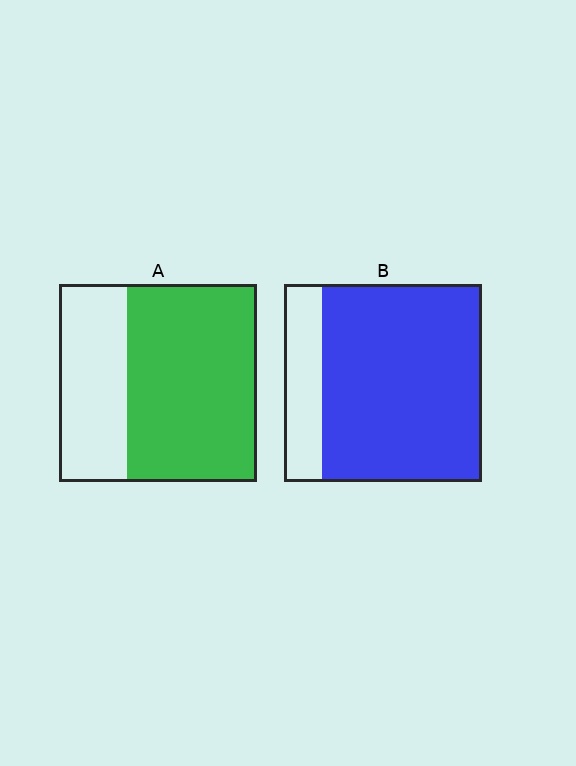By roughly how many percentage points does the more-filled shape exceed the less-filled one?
By roughly 15 percentage points (B over A).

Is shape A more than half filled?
Yes.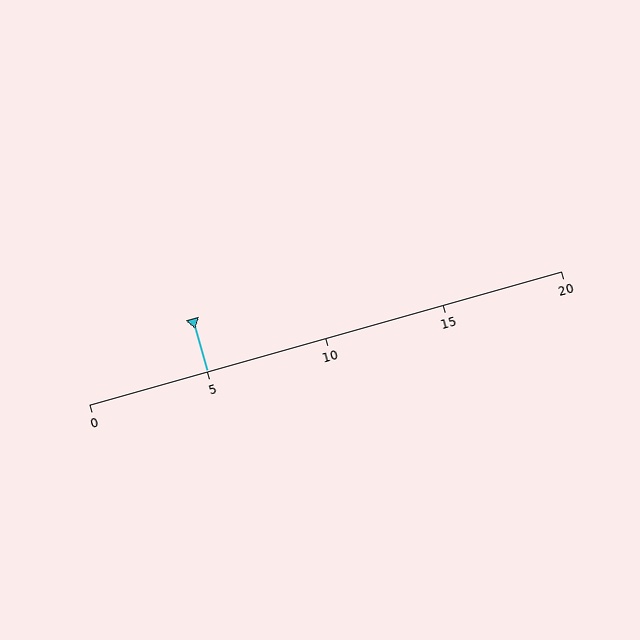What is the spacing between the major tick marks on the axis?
The major ticks are spaced 5 apart.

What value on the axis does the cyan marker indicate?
The marker indicates approximately 5.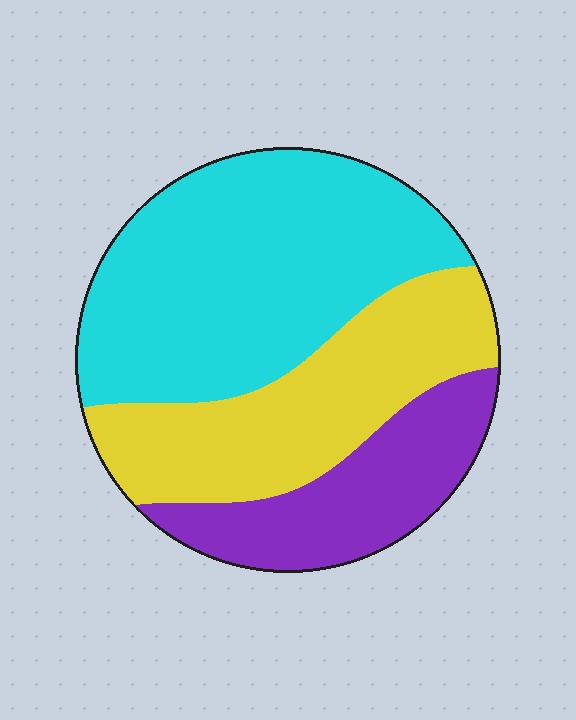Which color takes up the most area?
Cyan, at roughly 45%.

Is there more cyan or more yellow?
Cyan.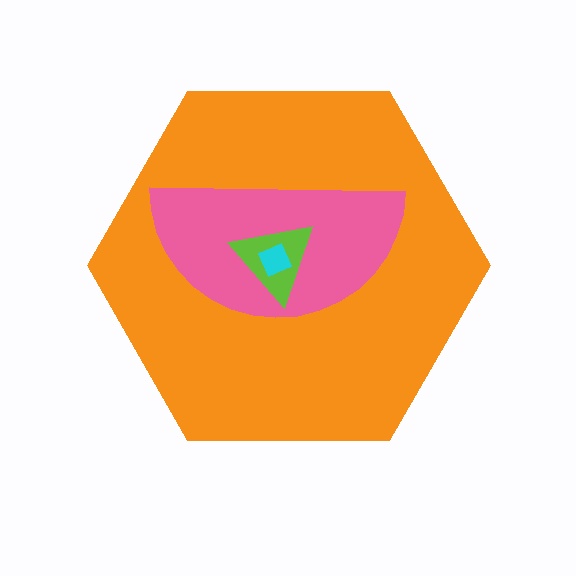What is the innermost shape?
The cyan square.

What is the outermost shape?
The orange hexagon.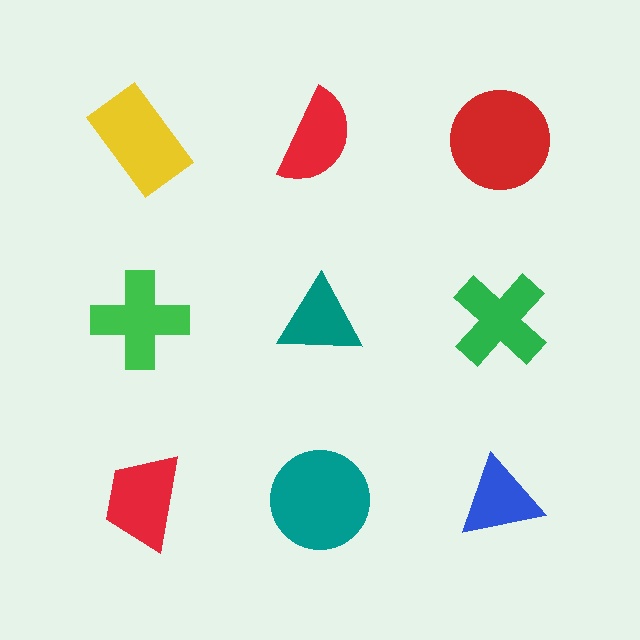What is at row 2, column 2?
A teal triangle.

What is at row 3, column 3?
A blue triangle.